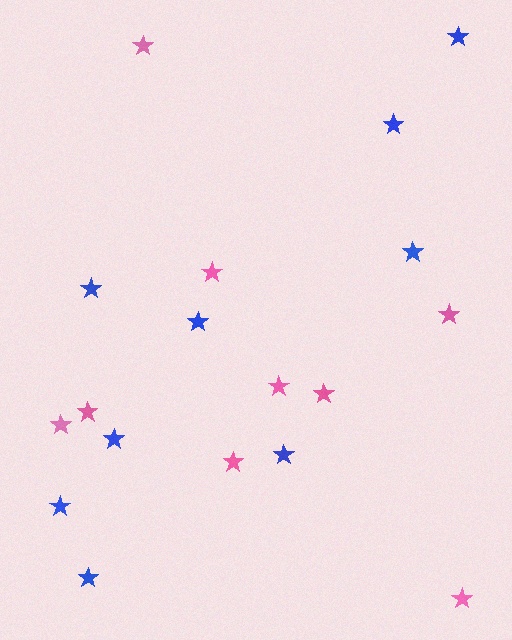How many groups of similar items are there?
There are 2 groups: one group of pink stars (9) and one group of blue stars (9).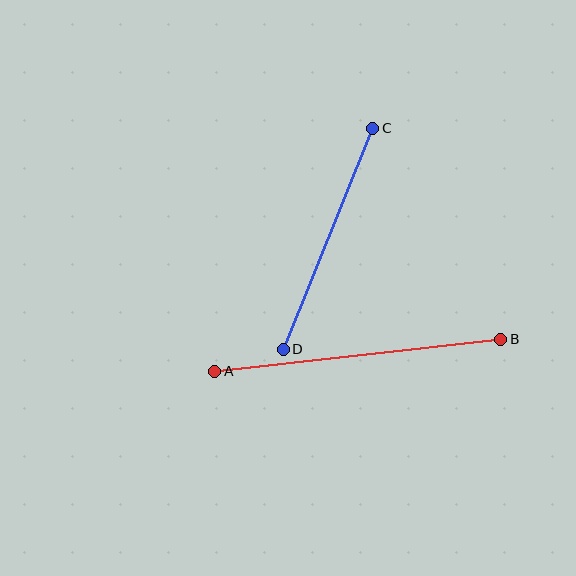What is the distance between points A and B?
The distance is approximately 288 pixels.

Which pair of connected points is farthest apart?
Points A and B are farthest apart.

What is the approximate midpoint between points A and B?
The midpoint is at approximately (358, 355) pixels.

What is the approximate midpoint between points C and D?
The midpoint is at approximately (328, 239) pixels.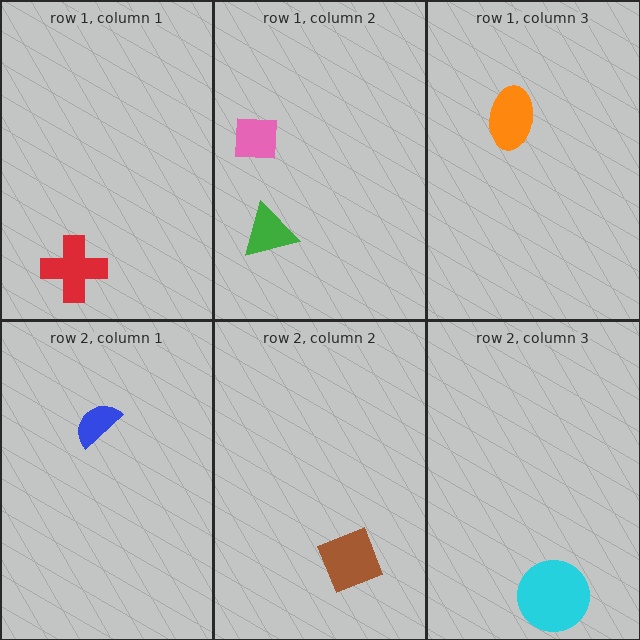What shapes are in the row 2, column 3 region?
The cyan circle.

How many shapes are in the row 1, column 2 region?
2.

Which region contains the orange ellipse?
The row 1, column 3 region.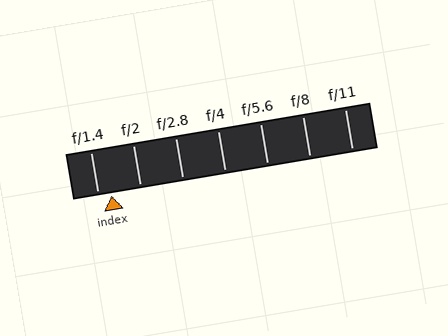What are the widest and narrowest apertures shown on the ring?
The widest aperture shown is f/1.4 and the narrowest is f/11.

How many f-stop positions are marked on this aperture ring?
There are 7 f-stop positions marked.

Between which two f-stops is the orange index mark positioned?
The index mark is between f/1.4 and f/2.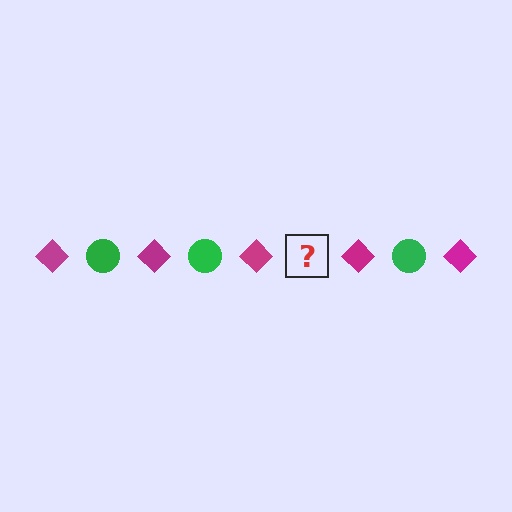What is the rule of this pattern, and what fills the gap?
The rule is that the pattern alternates between magenta diamond and green circle. The gap should be filled with a green circle.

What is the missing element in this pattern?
The missing element is a green circle.